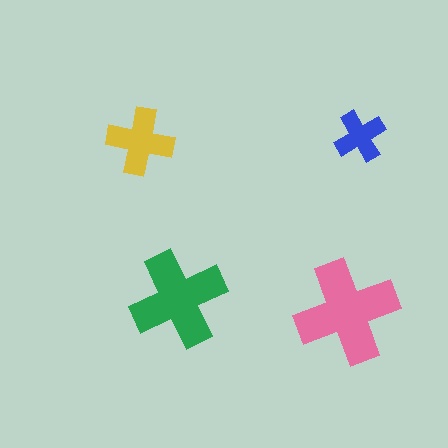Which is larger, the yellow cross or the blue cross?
The yellow one.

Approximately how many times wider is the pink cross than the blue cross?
About 2 times wider.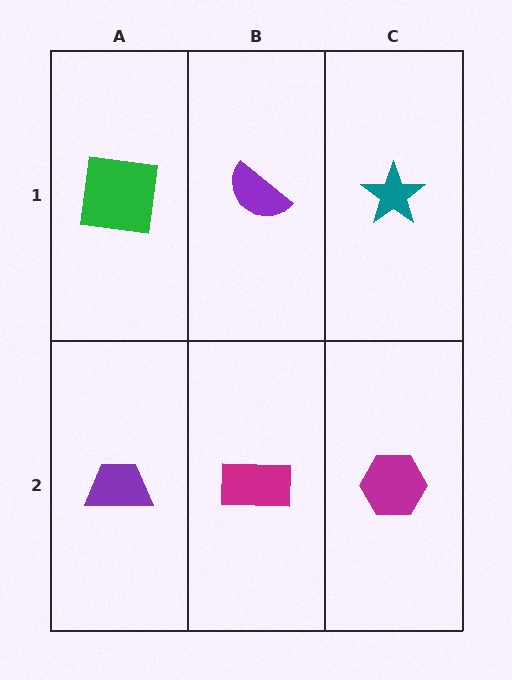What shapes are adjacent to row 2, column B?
A purple semicircle (row 1, column B), a purple trapezoid (row 2, column A), a magenta hexagon (row 2, column C).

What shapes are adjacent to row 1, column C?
A magenta hexagon (row 2, column C), a purple semicircle (row 1, column B).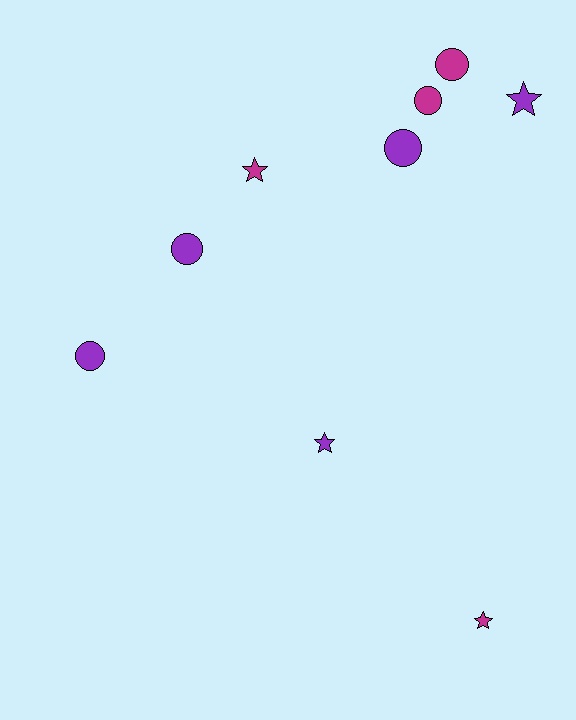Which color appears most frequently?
Purple, with 5 objects.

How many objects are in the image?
There are 9 objects.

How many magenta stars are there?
There are 2 magenta stars.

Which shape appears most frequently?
Circle, with 5 objects.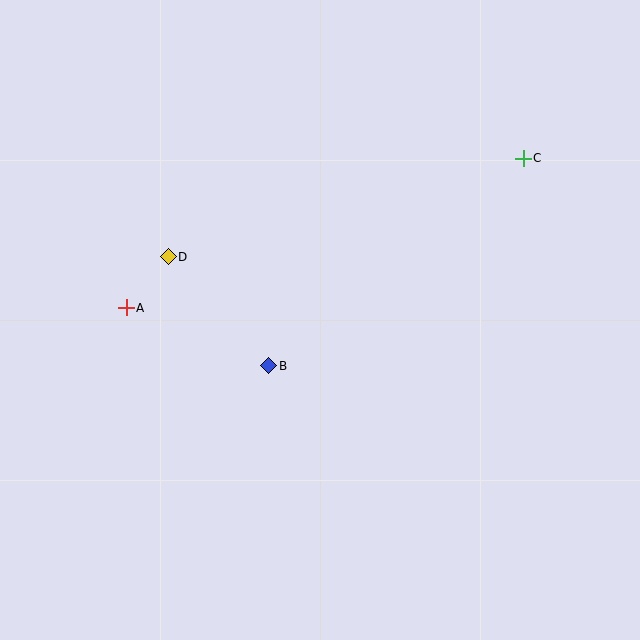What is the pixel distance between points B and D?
The distance between B and D is 148 pixels.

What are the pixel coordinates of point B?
Point B is at (269, 366).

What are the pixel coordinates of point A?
Point A is at (126, 308).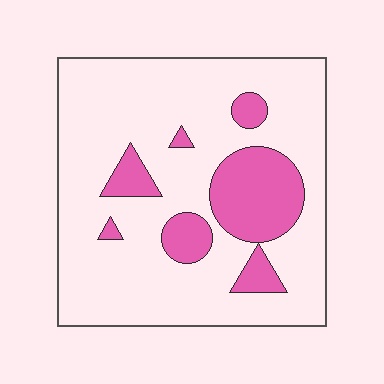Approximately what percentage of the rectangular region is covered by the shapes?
Approximately 20%.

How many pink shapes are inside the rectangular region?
7.